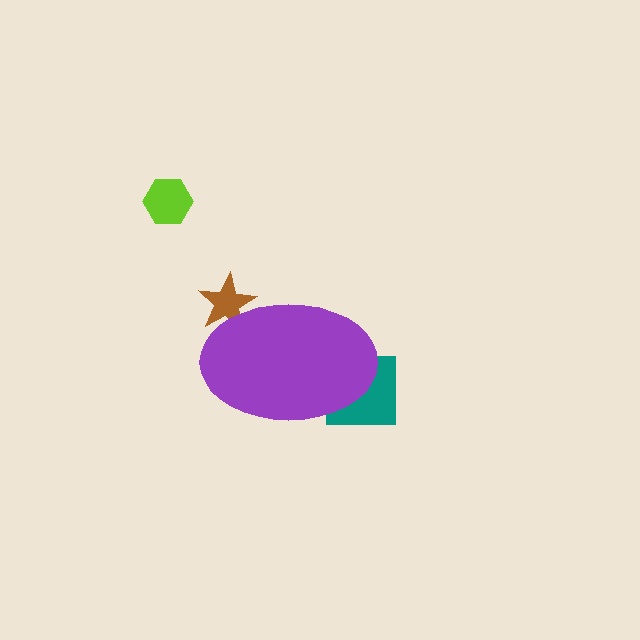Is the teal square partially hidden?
Yes, the teal square is partially hidden behind the purple ellipse.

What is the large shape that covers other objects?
A purple ellipse.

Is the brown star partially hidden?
Yes, the brown star is partially hidden behind the purple ellipse.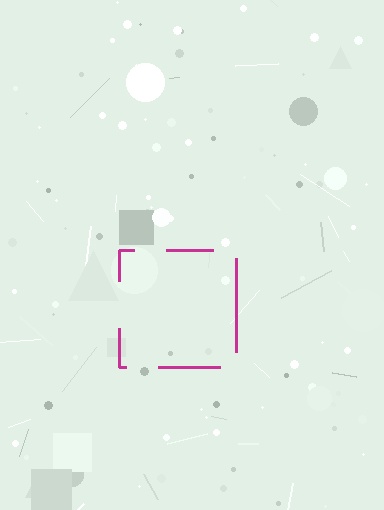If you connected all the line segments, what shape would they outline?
They would outline a square.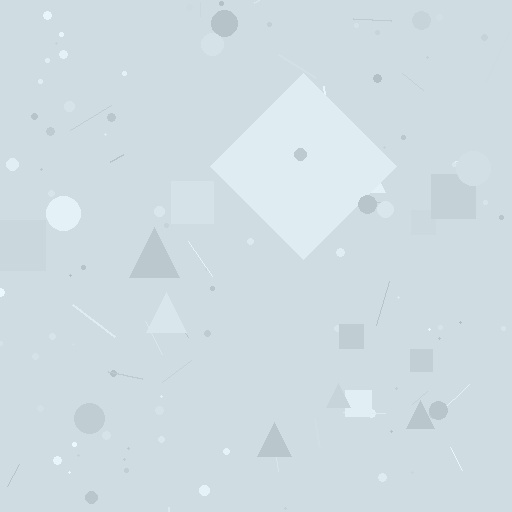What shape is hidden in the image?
A diamond is hidden in the image.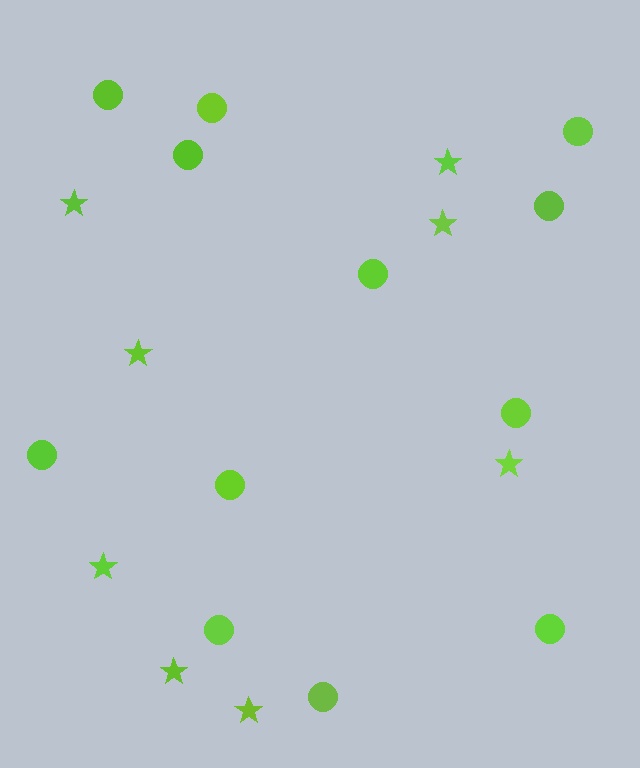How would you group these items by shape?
There are 2 groups: one group of stars (8) and one group of circles (12).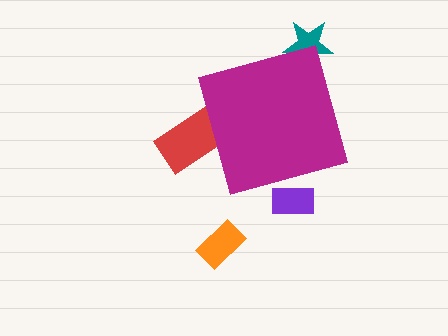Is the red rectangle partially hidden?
Yes, the red rectangle is partially hidden behind the magenta diamond.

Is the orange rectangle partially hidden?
No, the orange rectangle is fully visible.